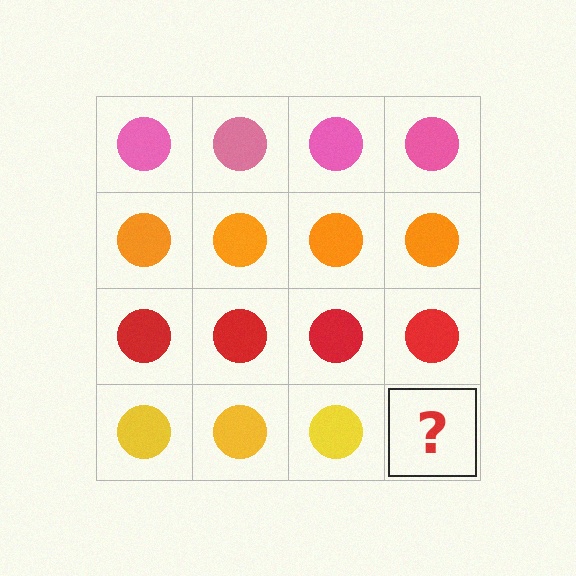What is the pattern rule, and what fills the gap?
The rule is that each row has a consistent color. The gap should be filled with a yellow circle.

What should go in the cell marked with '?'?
The missing cell should contain a yellow circle.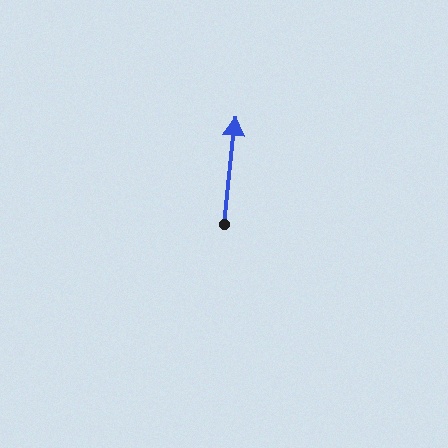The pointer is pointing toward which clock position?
Roughly 12 o'clock.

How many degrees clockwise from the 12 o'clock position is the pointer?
Approximately 6 degrees.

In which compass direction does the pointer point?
North.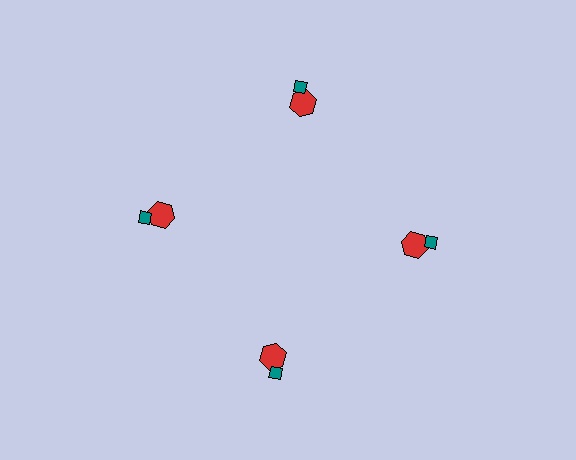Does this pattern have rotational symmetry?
Yes, this pattern has 4-fold rotational symmetry. It looks the same after rotating 90 degrees around the center.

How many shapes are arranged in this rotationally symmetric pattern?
There are 8 shapes, arranged in 4 groups of 2.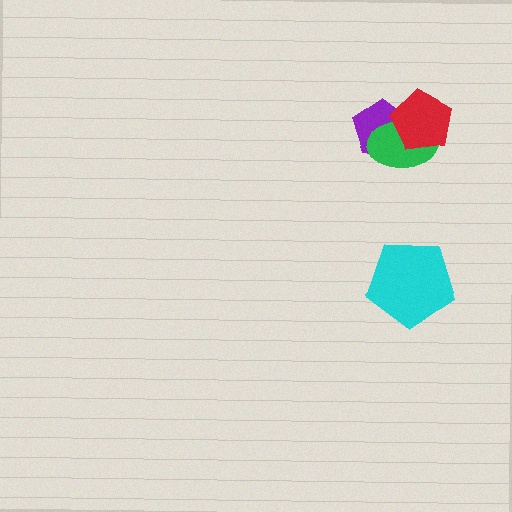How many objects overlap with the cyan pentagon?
0 objects overlap with the cyan pentagon.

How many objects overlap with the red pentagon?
2 objects overlap with the red pentagon.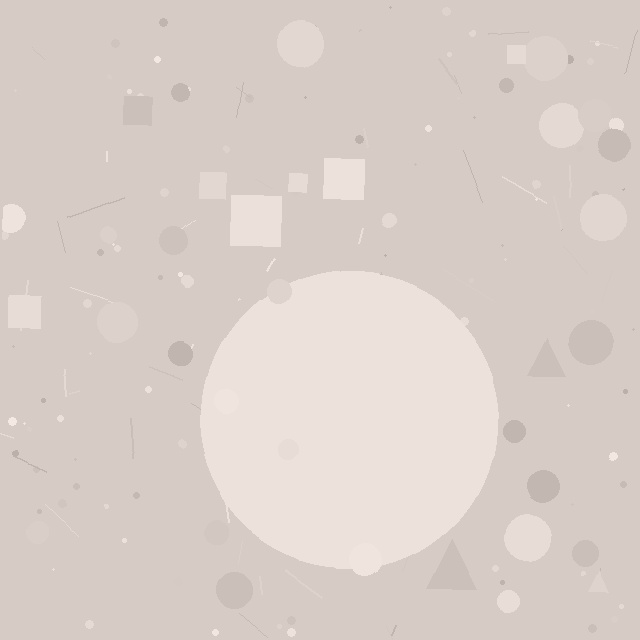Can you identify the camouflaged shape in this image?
The camouflaged shape is a circle.